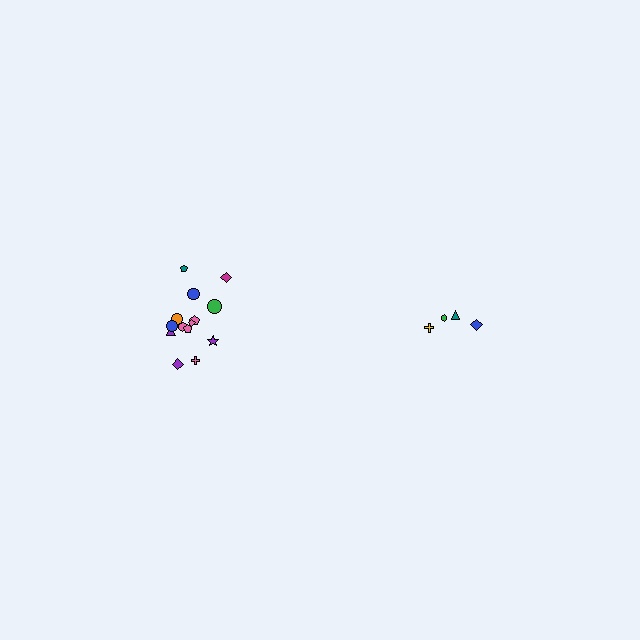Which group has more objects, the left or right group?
The left group.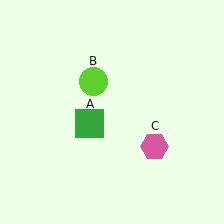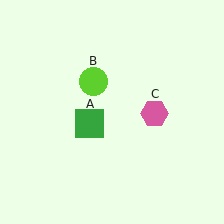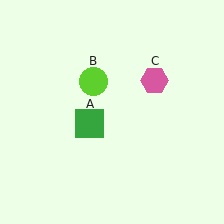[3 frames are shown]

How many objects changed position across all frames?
1 object changed position: pink hexagon (object C).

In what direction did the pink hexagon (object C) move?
The pink hexagon (object C) moved up.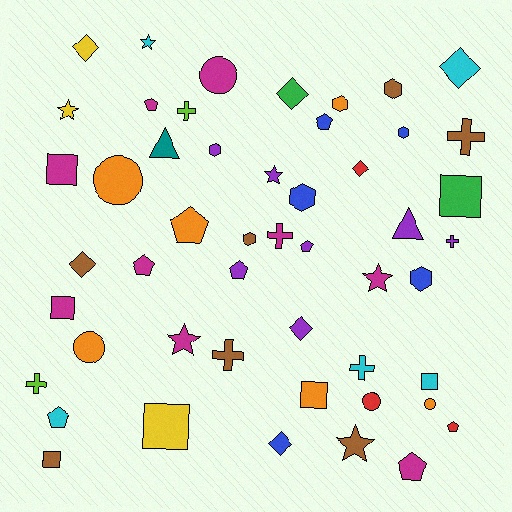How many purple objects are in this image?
There are 7 purple objects.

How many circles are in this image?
There are 5 circles.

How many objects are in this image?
There are 50 objects.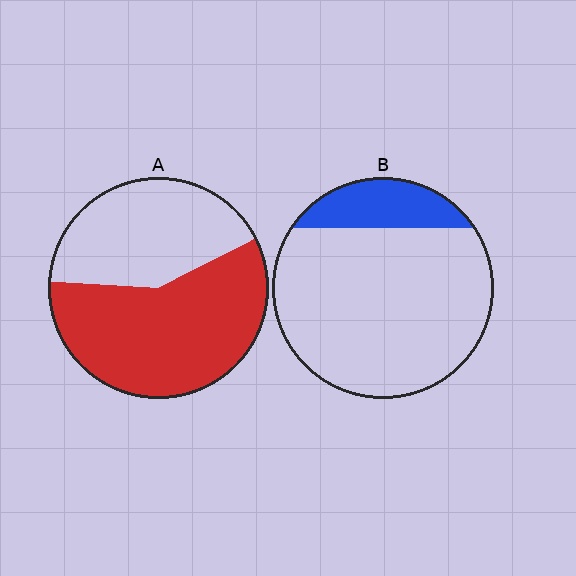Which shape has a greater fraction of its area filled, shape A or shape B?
Shape A.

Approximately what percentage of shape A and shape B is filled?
A is approximately 60% and B is approximately 15%.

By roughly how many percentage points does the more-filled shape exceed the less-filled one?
By roughly 40 percentage points (A over B).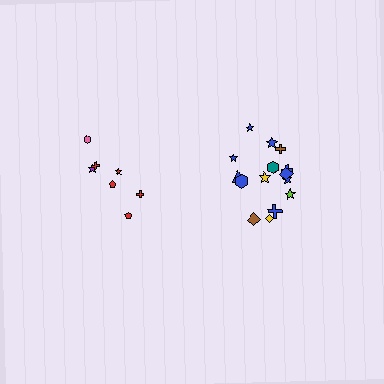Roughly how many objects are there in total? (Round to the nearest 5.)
Roughly 20 objects in total.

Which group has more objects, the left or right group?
The right group.